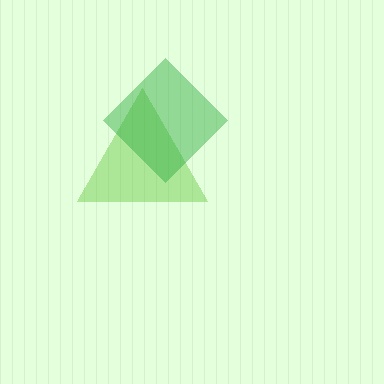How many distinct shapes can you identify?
There are 2 distinct shapes: a lime triangle, a green diamond.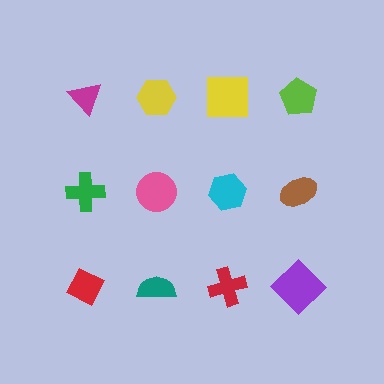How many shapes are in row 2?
4 shapes.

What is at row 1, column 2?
A yellow hexagon.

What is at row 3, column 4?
A purple diamond.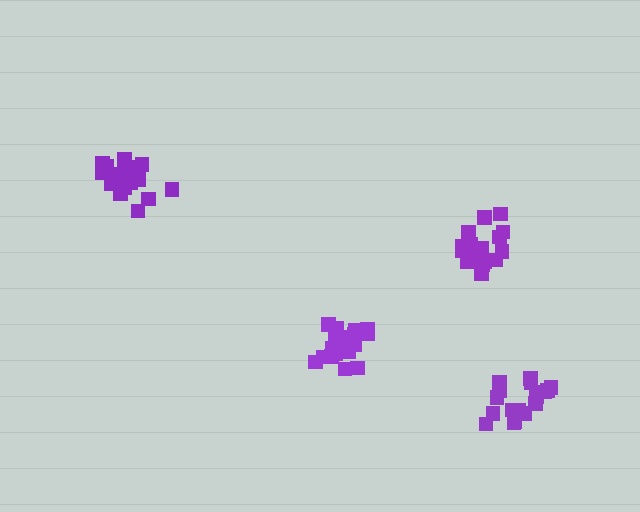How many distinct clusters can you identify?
There are 4 distinct clusters.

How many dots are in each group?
Group 1: 18 dots, Group 2: 19 dots, Group 3: 19 dots, Group 4: 20 dots (76 total).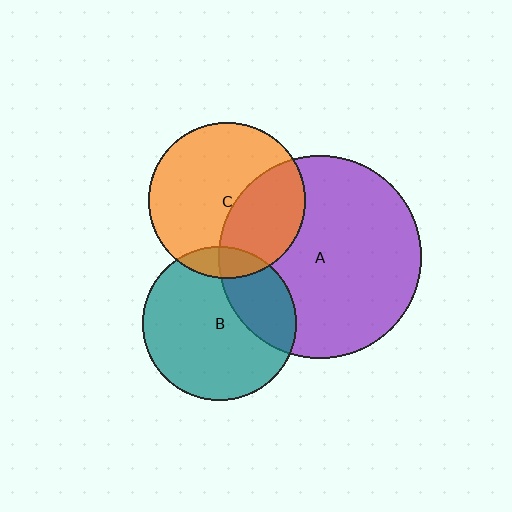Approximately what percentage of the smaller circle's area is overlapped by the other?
Approximately 10%.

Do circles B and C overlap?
Yes.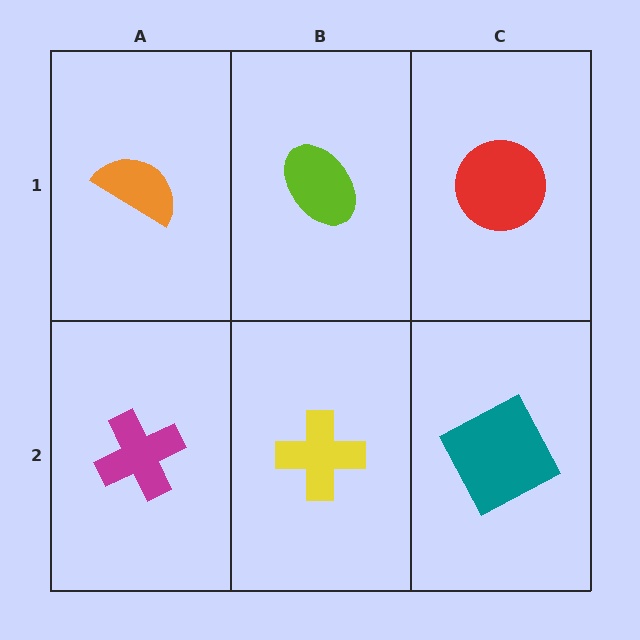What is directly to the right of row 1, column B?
A red circle.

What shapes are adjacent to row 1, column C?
A teal square (row 2, column C), a lime ellipse (row 1, column B).